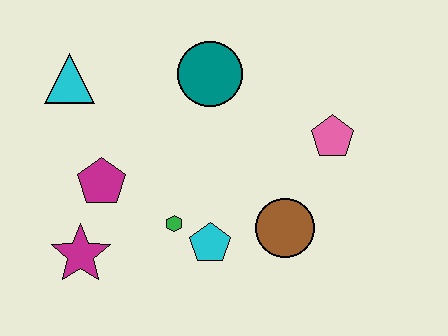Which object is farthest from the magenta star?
The pink pentagon is farthest from the magenta star.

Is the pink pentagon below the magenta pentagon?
No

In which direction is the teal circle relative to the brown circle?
The teal circle is above the brown circle.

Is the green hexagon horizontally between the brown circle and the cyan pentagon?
No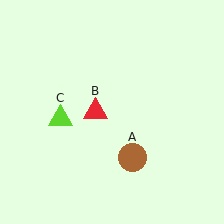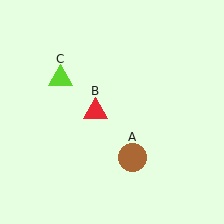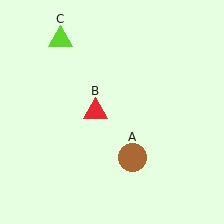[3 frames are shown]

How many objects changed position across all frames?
1 object changed position: lime triangle (object C).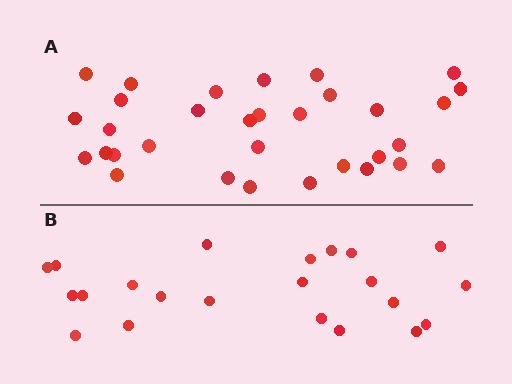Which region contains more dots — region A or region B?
Region A (the top region) has more dots.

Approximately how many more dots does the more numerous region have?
Region A has roughly 10 or so more dots than region B.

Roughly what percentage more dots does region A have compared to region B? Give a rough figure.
About 45% more.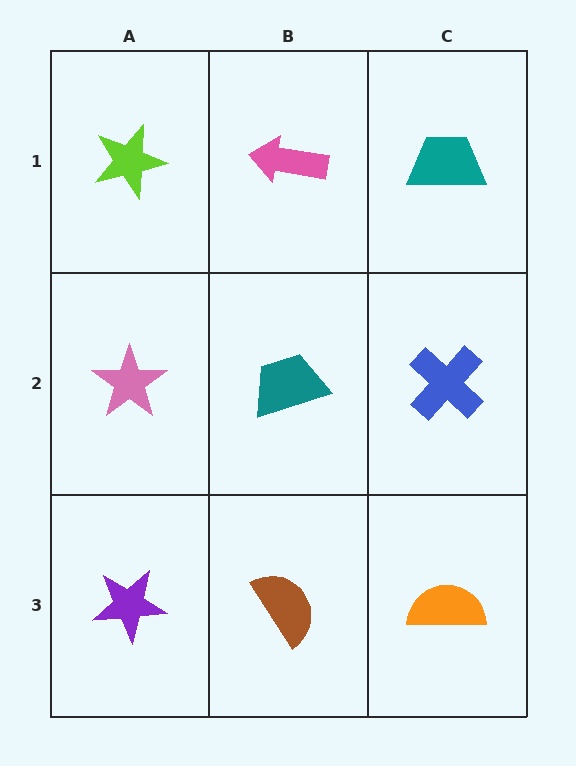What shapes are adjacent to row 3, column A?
A pink star (row 2, column A), a brown semicircle (row 3, column B).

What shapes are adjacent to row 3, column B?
A teal trapezoid (row 2, column B), a purple star (row 3, column A), an orange semicircle (row 3, column C).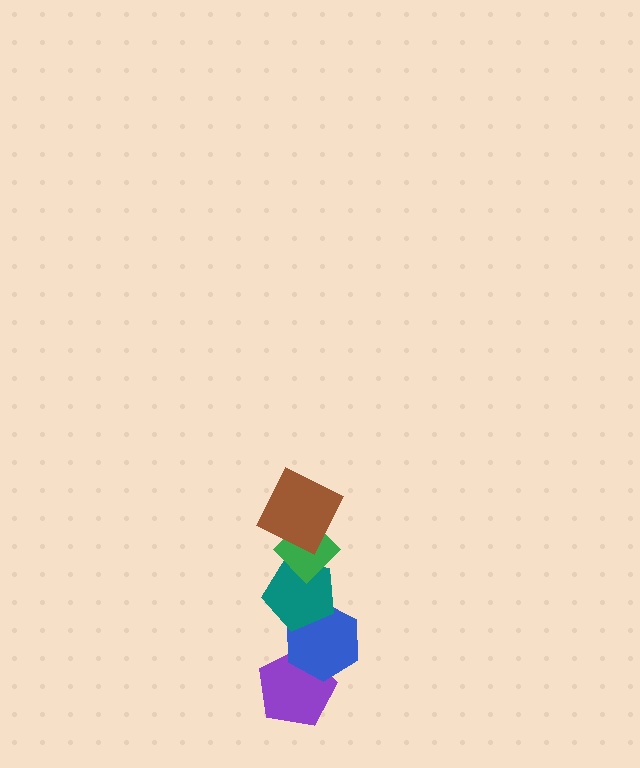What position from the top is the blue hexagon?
The blue hexagon is 4th from the top.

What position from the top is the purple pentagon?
The purple pentagon is 5th from the top.